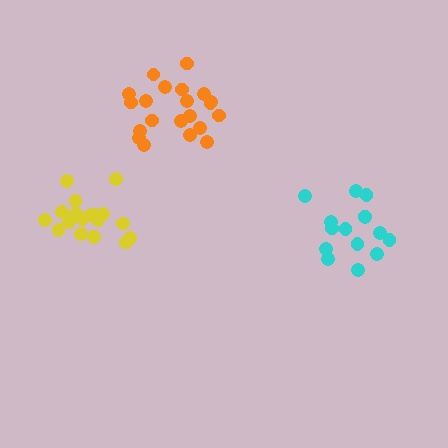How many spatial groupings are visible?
There are 3 spatial groupings.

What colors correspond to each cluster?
The clusters are colored: orange, cyan, yellow.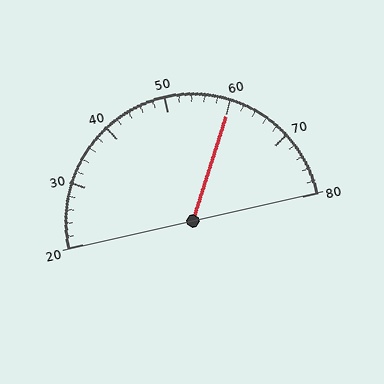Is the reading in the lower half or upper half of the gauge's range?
The reading is in the upper half of the range (20 to 80).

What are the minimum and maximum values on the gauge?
The gauge ranges from 20 to 80.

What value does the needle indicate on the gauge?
The needle indicates approximately 60.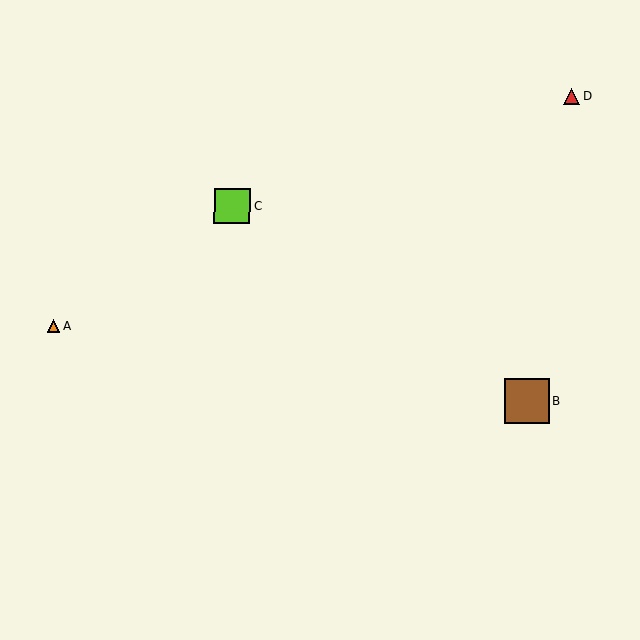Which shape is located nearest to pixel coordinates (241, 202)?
The lime square (labeled C) at (232, 206) is nearest to that location.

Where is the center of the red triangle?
The center of the red triangle is at (572, 96).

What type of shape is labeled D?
Shape D is a red triangle.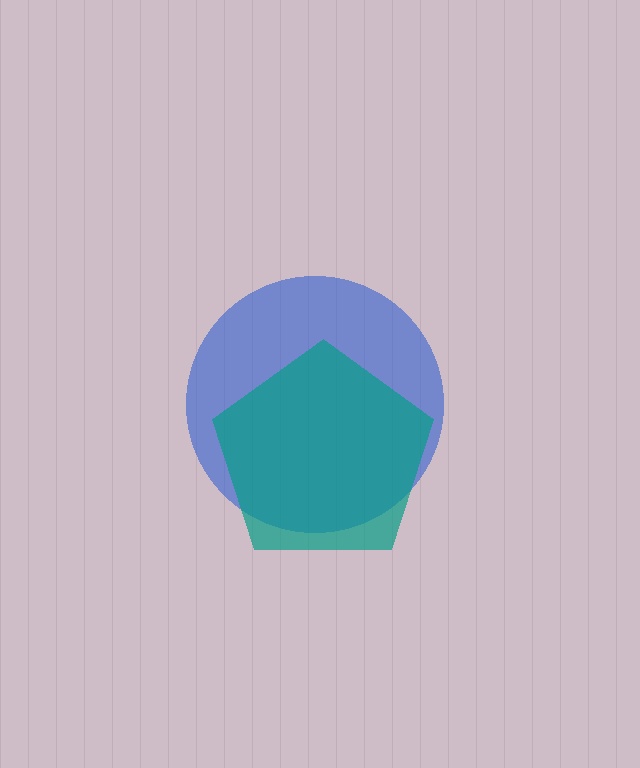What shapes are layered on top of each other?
The layered shapes are: a blue circle, a teal pentagon.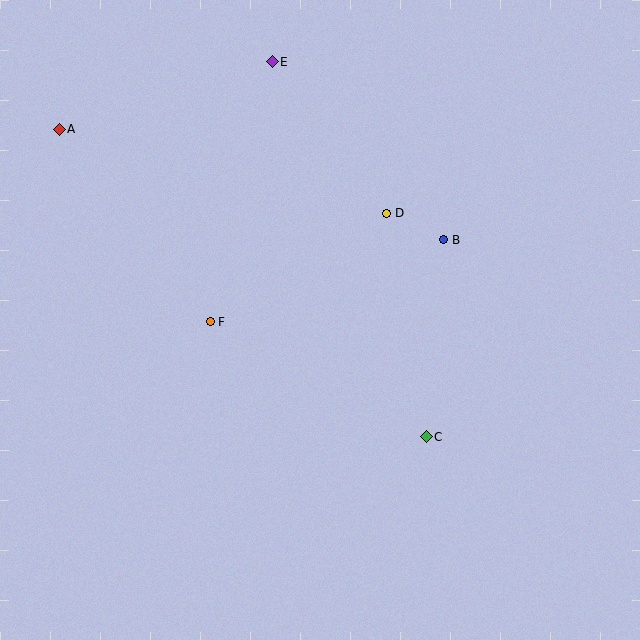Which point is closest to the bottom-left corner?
Point F is closest to the bottom-left corner.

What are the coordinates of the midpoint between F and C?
The midpoint between F and C is at (318, 379).